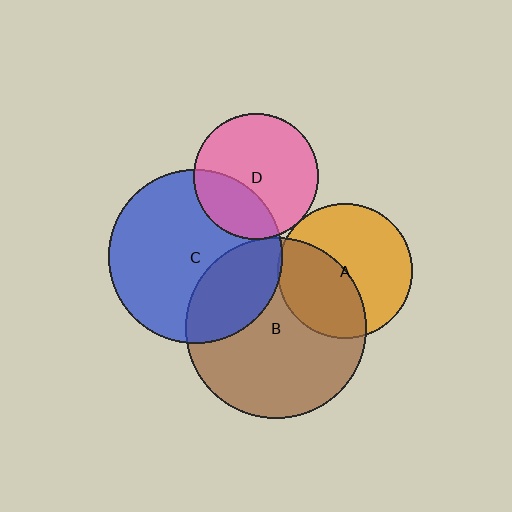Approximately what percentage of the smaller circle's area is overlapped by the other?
Approximately 30%.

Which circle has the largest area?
Circle B (brown).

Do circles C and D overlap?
Yes.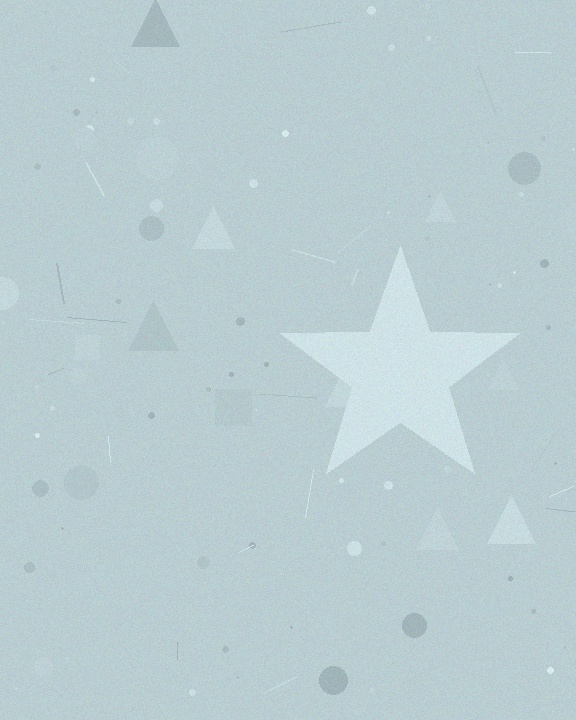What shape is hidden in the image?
A star is hidden in the image.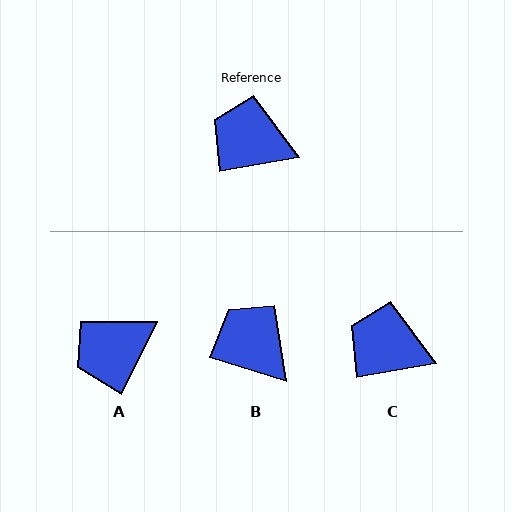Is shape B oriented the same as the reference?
No, it is off by about 27 degrees.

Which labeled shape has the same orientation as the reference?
C.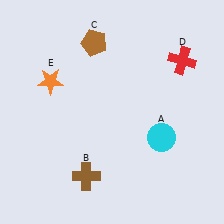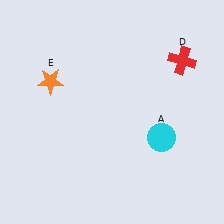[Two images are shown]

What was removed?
The brown pentagon (C), the brown cross (B) were removed in Image 2.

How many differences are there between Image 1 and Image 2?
There are 2 differences between the two images.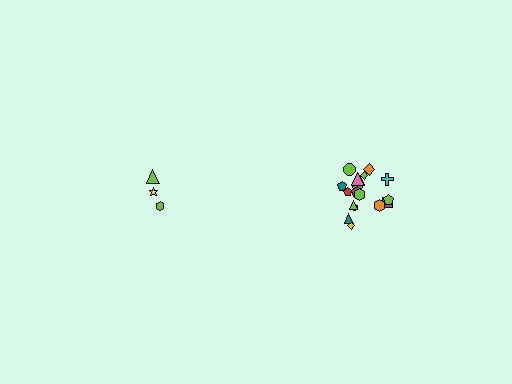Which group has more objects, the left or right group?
The right group.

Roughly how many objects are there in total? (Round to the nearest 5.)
Roughly 20 objects in total.